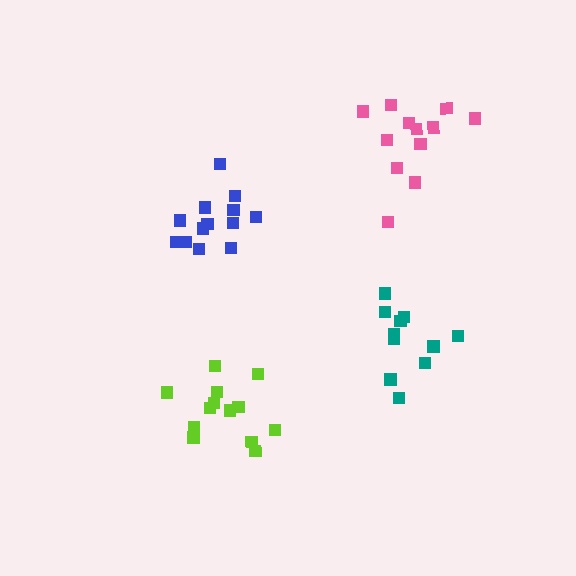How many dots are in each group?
Group 1: 11 dots, Group 2: 12 dots, Group 3: 13 dots, Group 4: 13 dots (49 total).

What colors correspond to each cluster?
The clusters are colored: teal, pink, blue, lime.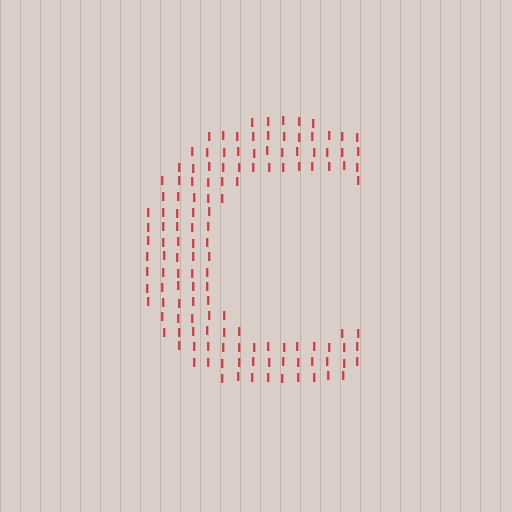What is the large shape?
The large shape is the letter C.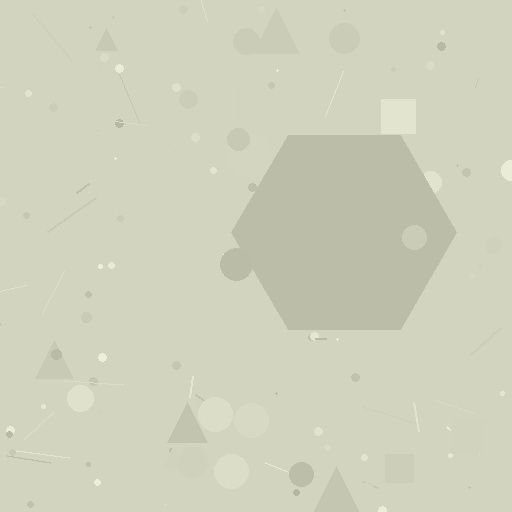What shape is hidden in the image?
A hexagon is hidden in the image.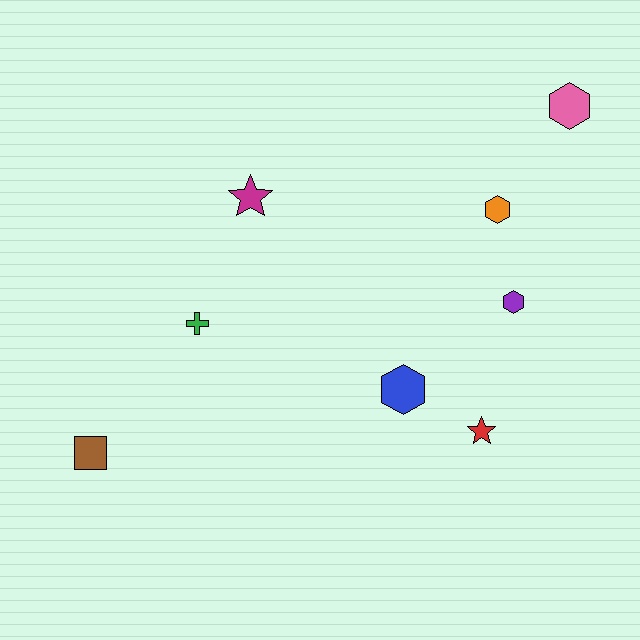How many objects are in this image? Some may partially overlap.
There are 8 objects.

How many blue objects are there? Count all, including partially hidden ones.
There is 1 blue object.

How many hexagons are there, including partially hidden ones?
There are 4 hexagons.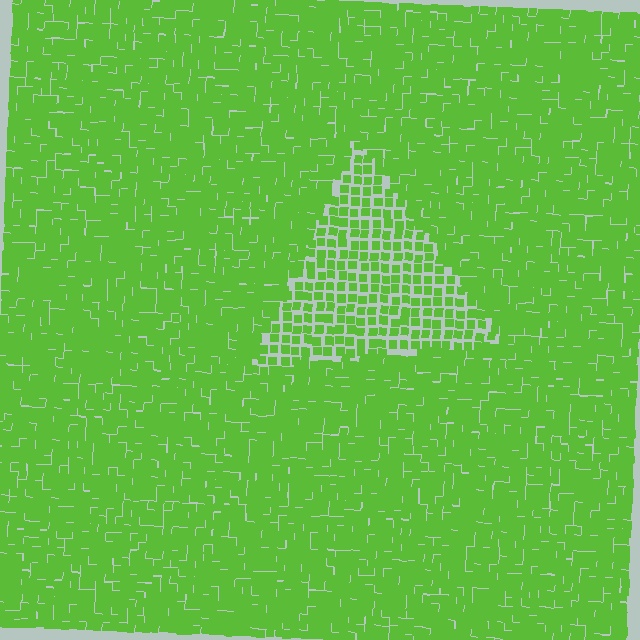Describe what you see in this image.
The image contains small lime elements arranged at two different densities. A triangle-shaped region is visible where the elements are less densely packed than the surrounding area.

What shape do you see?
I see a triangle.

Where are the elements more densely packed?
The elements are more densely packed outside the triangle boundary.